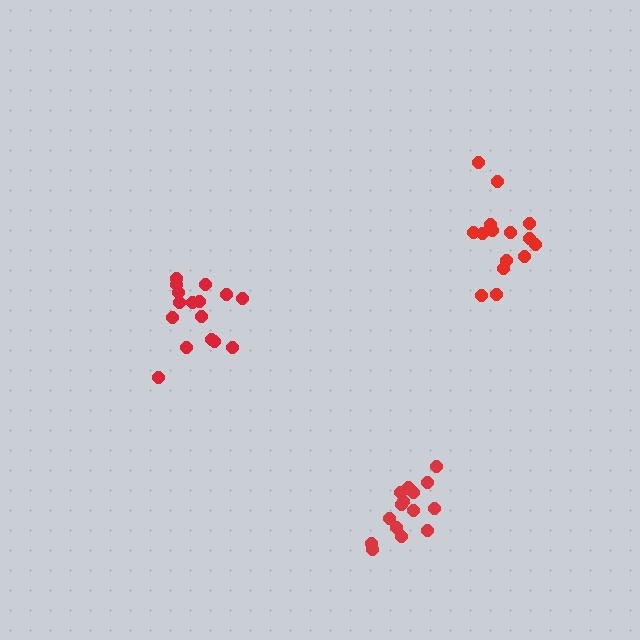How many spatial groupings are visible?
There are 3 spatial groupings.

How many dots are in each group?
Group 1: 16 dots, Group 2: 15 dots, Group 3: 15 dots (46 total).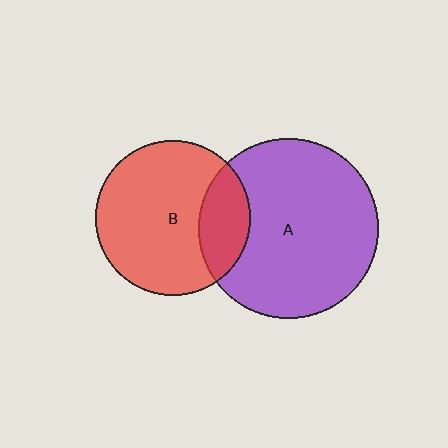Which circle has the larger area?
Circle A (purple).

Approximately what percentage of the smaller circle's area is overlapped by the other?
Approximately 20%.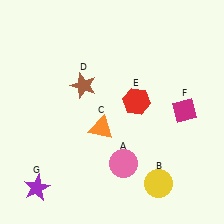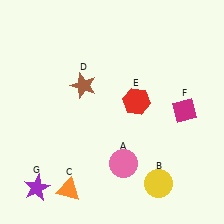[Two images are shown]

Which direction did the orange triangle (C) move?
The orange triangle (C) moved down.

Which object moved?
The orange triangle (C) moved down.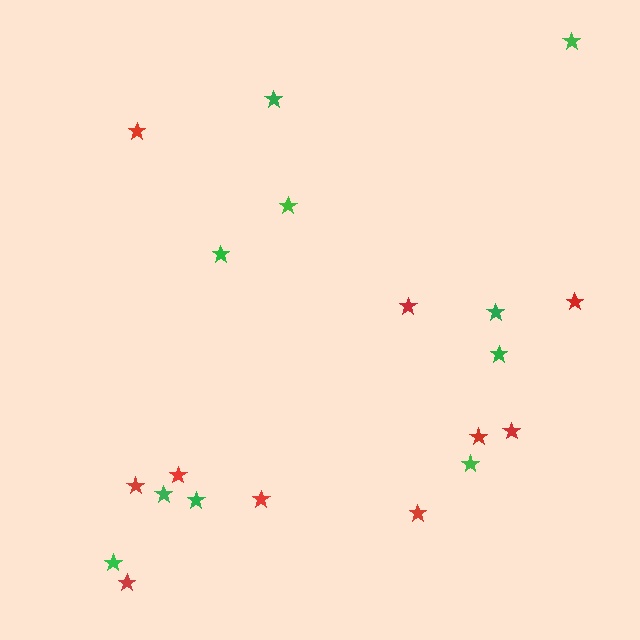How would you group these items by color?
There are 2 groups: one group of red stars (10) and one group of green stars (10).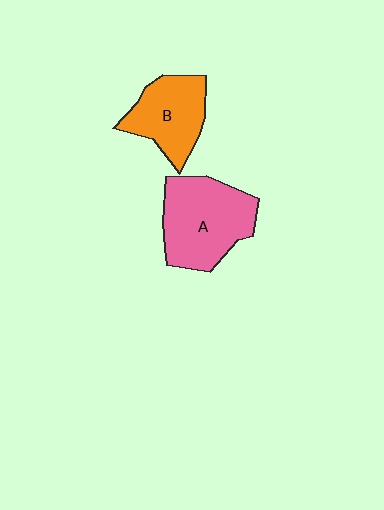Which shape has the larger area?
Shape A (pink).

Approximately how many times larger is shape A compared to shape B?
Approximately 1.4 times.